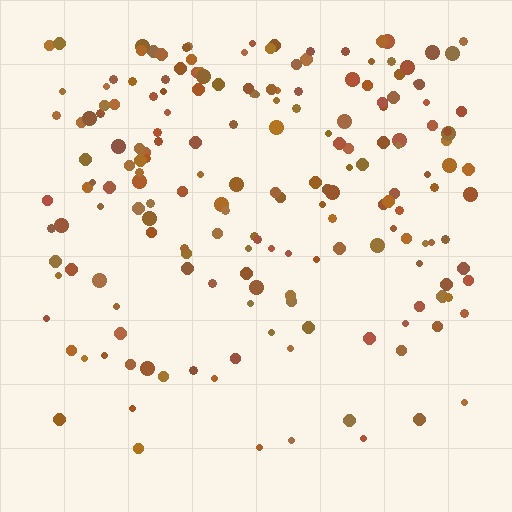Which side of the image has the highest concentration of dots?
The top.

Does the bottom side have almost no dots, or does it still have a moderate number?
Still a moderate number, just noticeably fewer than the top.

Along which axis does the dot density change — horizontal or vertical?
Vertical.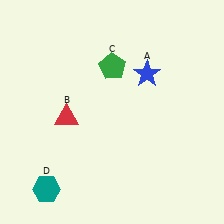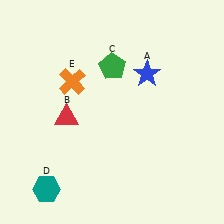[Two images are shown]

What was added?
An orange cross (E) was added in Image 2.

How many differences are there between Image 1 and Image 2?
There is 1 difference between the two images.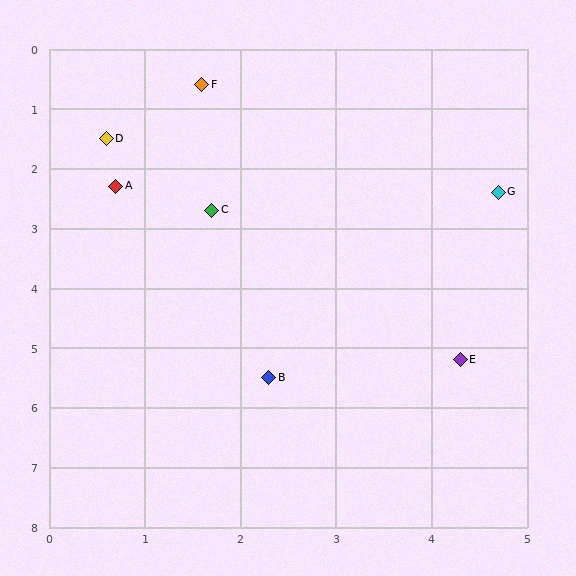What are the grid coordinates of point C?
Point C is at approximately (1.7, 2.7).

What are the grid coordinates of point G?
Point G is at approximately (4.7, 2.4).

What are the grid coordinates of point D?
Point D is at approximately (0.6, 1.5).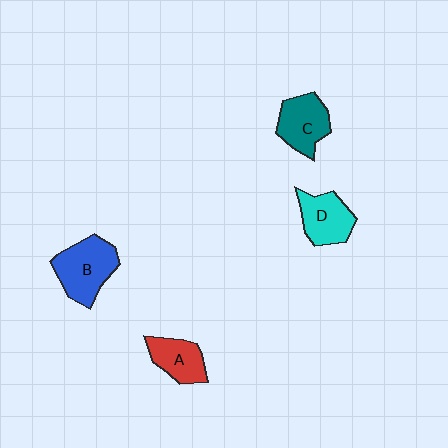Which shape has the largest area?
Shape B (blue).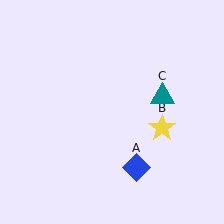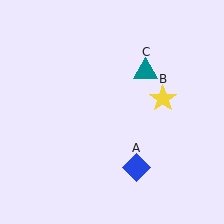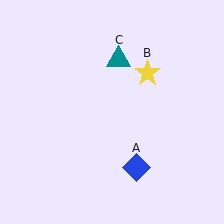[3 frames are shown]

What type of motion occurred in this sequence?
The yellow star (object B), teal triangle (object C) rotated counterclockwise around the center of the scene.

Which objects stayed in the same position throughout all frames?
Blue diamond (object A) remained stationary.